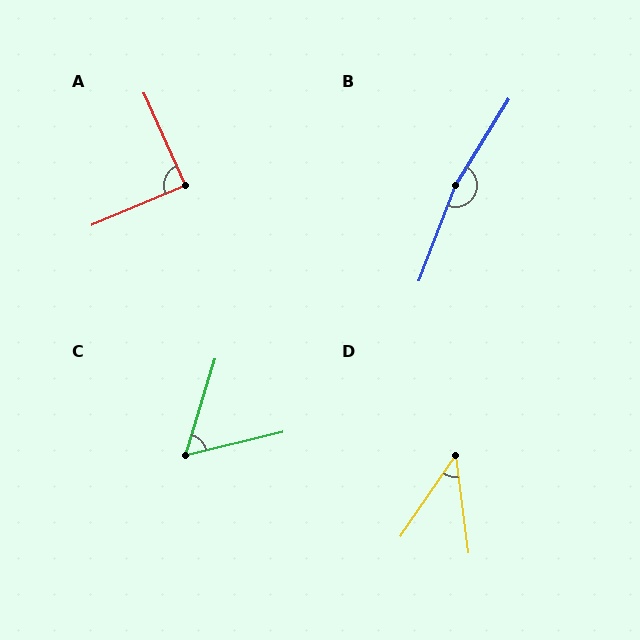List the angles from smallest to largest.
D (41°), C (59°), A (89°), B (169°).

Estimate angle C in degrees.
Approximately 59 degrees.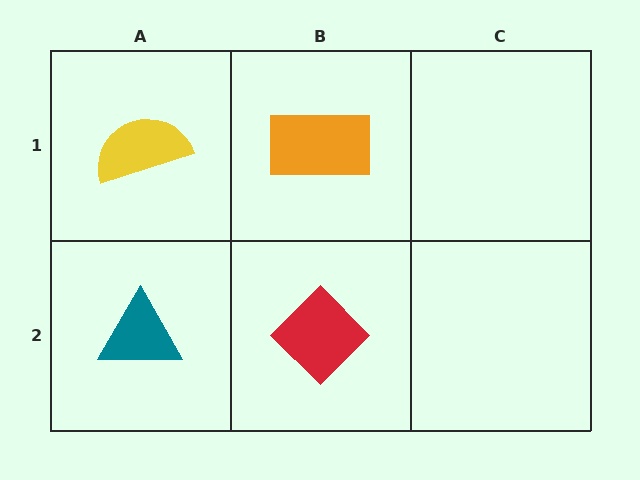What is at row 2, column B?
A red diamond.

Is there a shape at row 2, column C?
No, that cell is empty.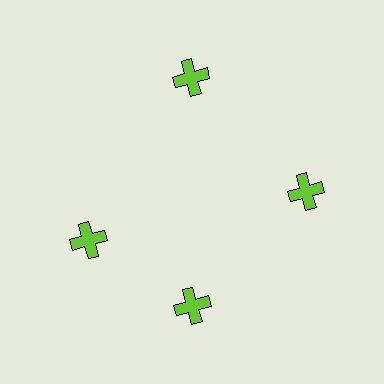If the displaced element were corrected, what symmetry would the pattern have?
It would have 4-fold rotational symmetry — the pattern would map onto itself every 90 degrees.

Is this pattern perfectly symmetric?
No. The 4 lime crosses are arranged in a ring, but one element near the 9 o'clock position is rotated out of alignment along the ring, breaking the 4-fold rotational symmetry.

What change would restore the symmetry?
The symmetry would be restored by rotating it back into even spacing with its neighbors so that all 4 crosses sit at equal angles and equal distance from the center.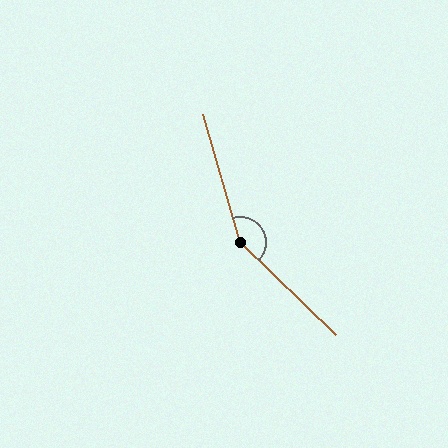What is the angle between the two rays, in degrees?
Approximately 150 degrees.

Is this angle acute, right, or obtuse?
It is obtuse.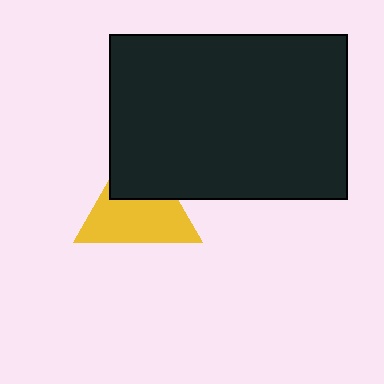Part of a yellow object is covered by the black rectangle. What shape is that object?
It is a triangle.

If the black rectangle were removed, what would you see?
You would see the complete yellow triangle.